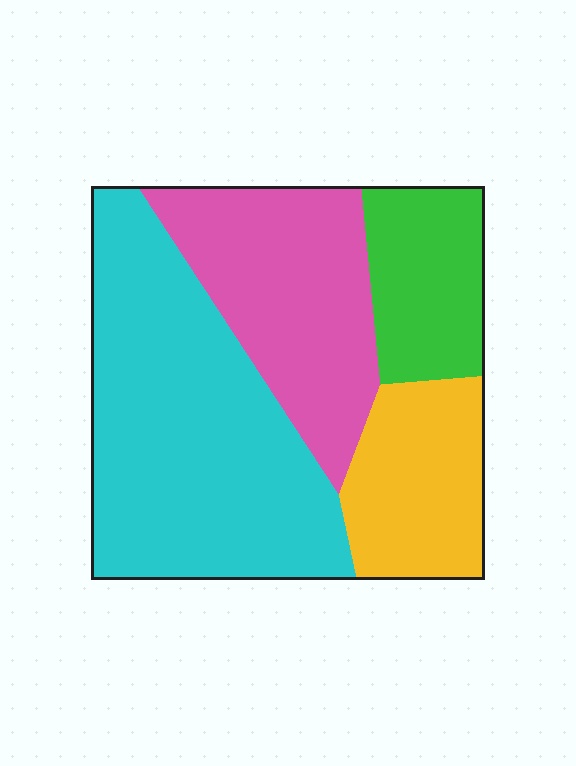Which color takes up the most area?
Cyan, at roughly 45%.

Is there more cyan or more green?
Cyan.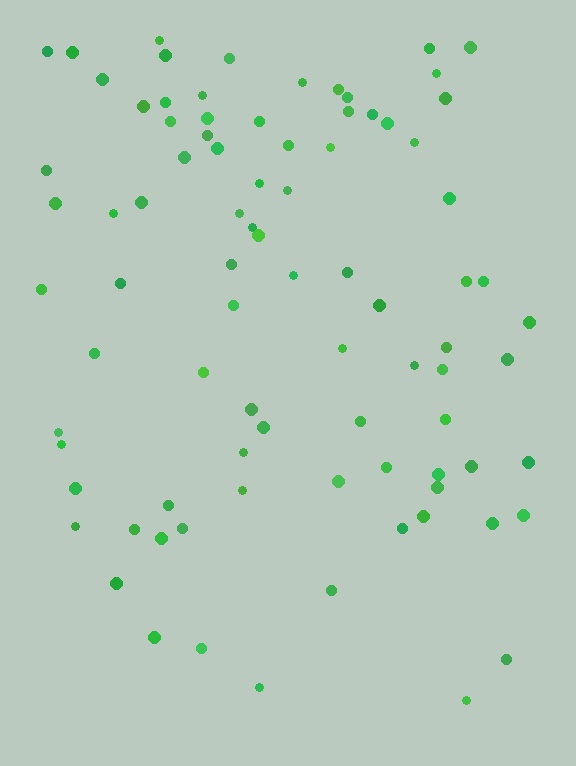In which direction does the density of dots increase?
From bottom to top, with the top side densest.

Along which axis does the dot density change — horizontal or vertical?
Vertical.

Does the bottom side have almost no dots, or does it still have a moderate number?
Still a moderate number, just noticeably fewer than the top.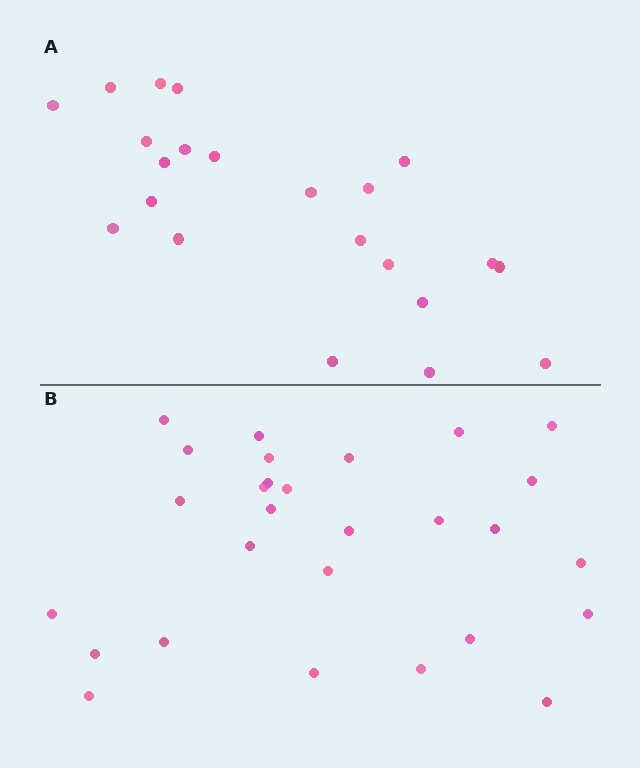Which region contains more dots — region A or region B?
Region B (the bottom region) has more dots.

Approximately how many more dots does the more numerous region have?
Region B has about 6 more dots than region A.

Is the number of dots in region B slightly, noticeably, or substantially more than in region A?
Region B has noticeably more, but not dramatically so. The ratio is roughly 1.3 to 1.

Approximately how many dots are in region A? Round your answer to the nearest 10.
About 20 dots. (The exact count is 22, which rounds to 20.)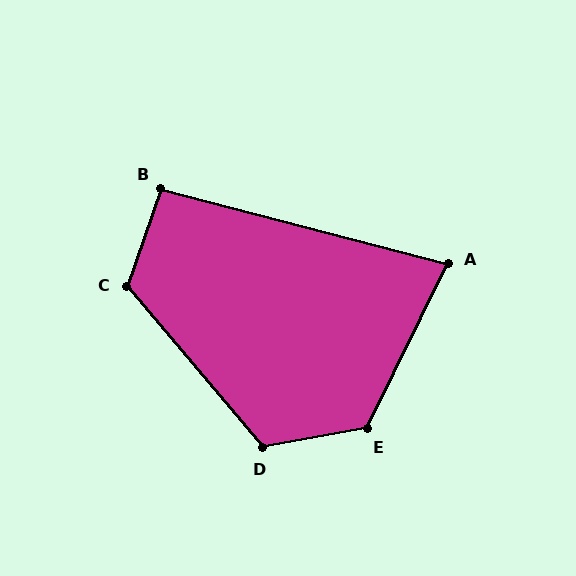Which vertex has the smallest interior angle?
A, at approximately 79 degrees.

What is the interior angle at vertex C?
Approximately 121 degrees (obtuse).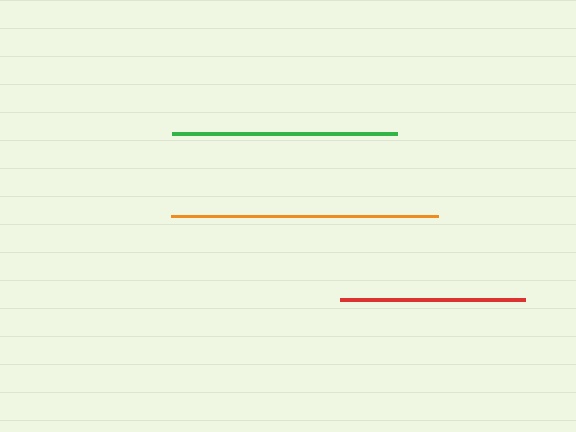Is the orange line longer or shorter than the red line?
The orange line is longer than the red line.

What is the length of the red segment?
The red segment is approximately 184 pixels long.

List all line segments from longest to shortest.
From longest to shortest: orange, green, red.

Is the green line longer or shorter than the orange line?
The orange line is longer than the green line.